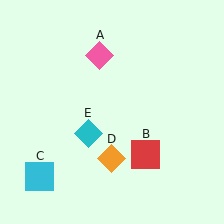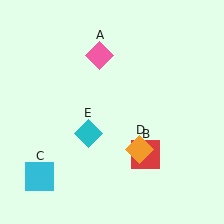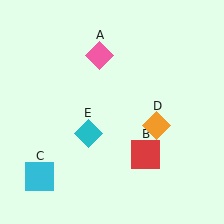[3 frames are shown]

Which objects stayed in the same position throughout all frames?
Pink diamond (object A) and red square (object B) and cyan square (object C) and cyan diamond (object E) remained stationary.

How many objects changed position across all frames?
1 object changed position: orange diamond (object D).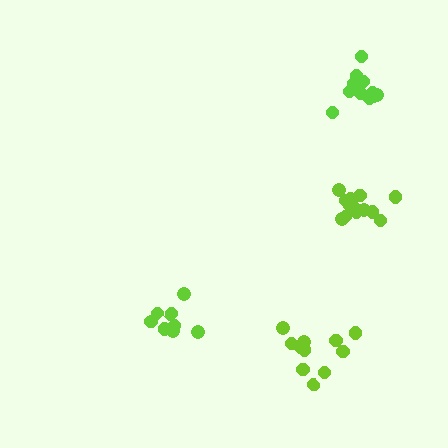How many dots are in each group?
Group 1: 8 dots, Group 2: 13 dots, Group 3: 11 dots, Group 4: 11 dots (43 total).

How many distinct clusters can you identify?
There are 4 distinct clusters.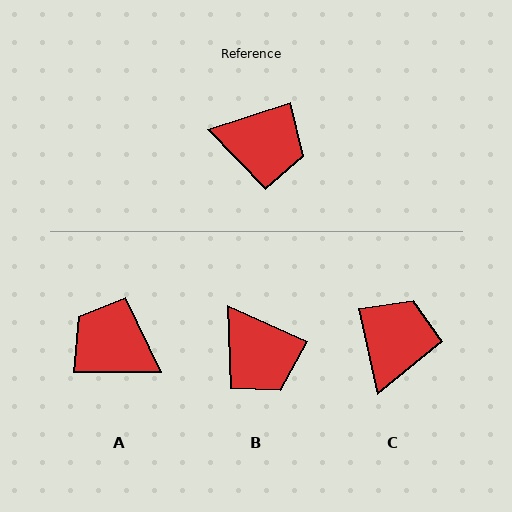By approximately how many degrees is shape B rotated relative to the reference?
Approximately 43 degrees clockwise.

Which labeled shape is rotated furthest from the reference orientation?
A, about 161 degrees away.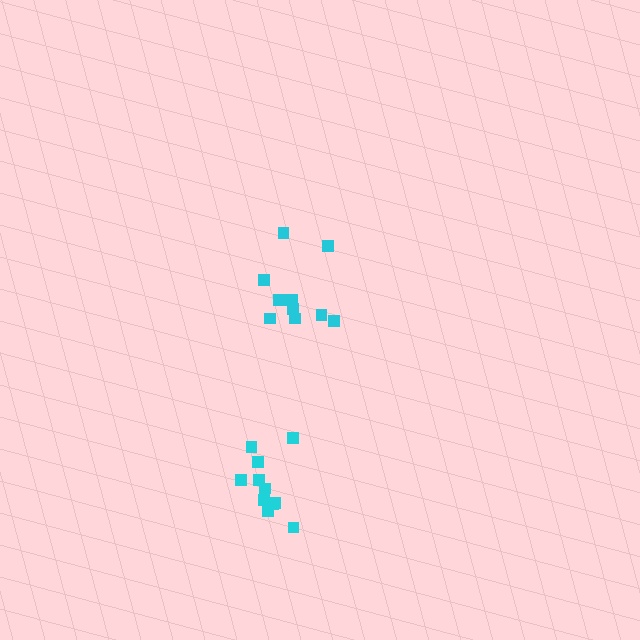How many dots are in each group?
Group 1: 11 dots, Group 2: 11 dots (22 total).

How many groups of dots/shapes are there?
There are 2 groups.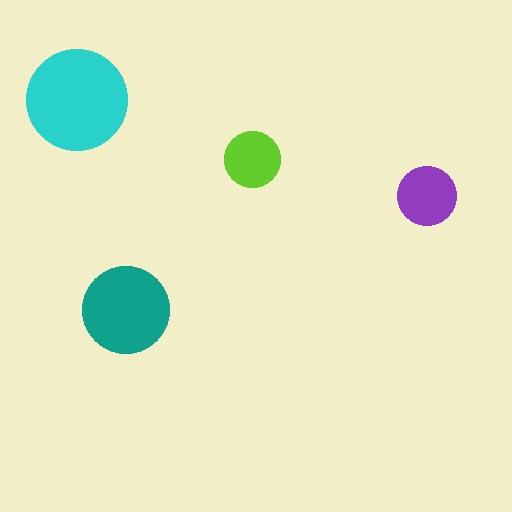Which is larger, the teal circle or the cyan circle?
The cyan one.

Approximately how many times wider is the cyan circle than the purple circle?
About 1.5 times wider.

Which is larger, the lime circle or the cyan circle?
The cyan one.